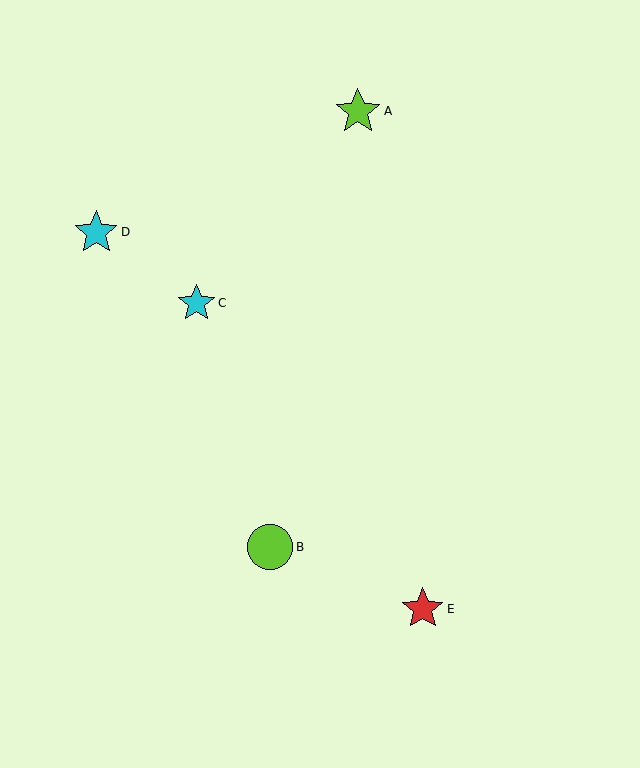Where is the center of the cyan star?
The center of the cyan star is at (197, 303).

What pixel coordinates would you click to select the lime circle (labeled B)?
Click at (270, 547) to select the lime circle B.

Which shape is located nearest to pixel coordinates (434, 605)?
The red star (labeled E) at (423, 609) is nearest to that location.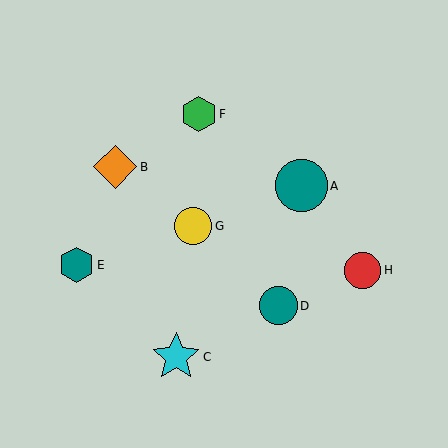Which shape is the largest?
The teal circle (labeled A) is the largest.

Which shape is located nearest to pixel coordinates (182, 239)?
The yellow circle (labeled G) at (193, 226) is nearest to that location.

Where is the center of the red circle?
The center of the red circle is at (363, 270).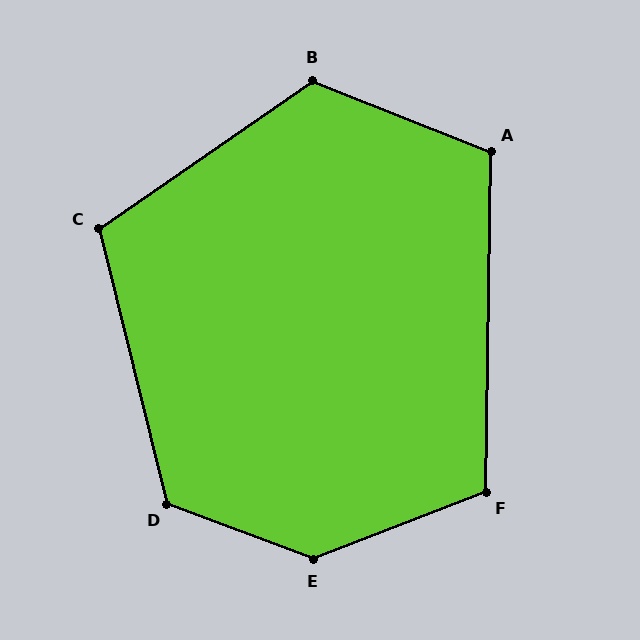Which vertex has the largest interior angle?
E, at approximately 138 degrees.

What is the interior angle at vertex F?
Approximately 112 degrees (obtuse).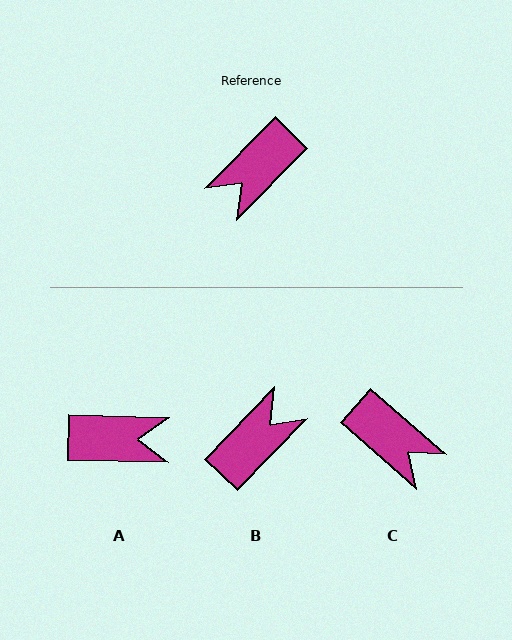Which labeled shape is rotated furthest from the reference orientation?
B, about 179 degrees away.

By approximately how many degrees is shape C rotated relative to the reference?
Approximately 94 degrees counter-clockwise.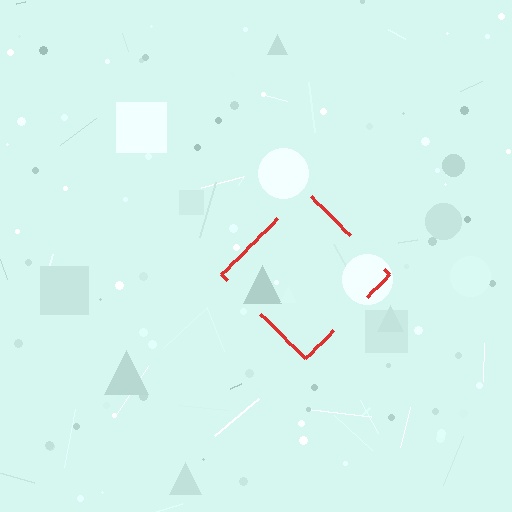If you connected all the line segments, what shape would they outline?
They would outline a diamond.